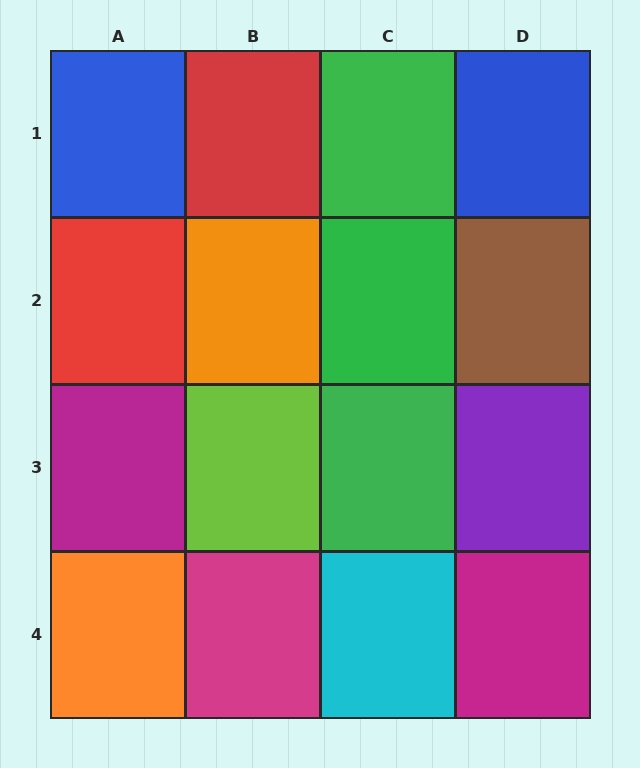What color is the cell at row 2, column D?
Brown.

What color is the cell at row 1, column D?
Blue.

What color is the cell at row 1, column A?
Blue.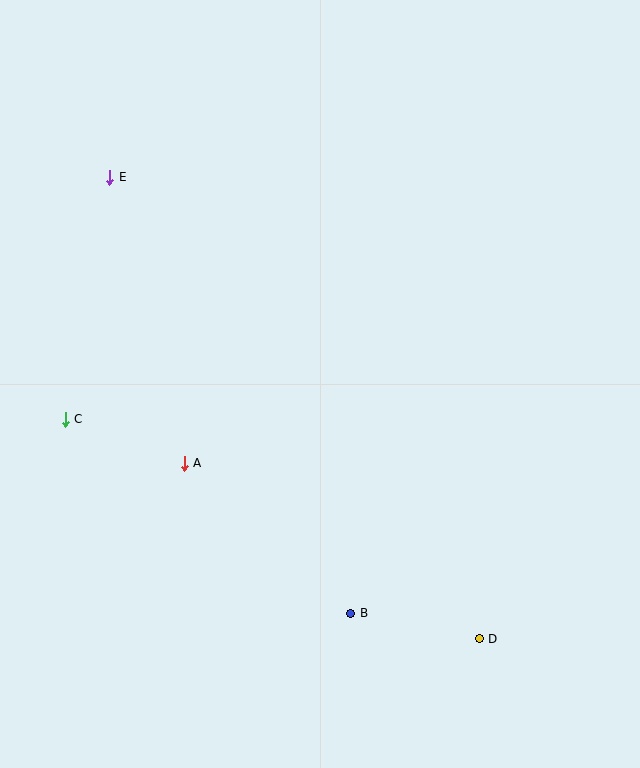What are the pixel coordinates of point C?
Point C is at (65, 419).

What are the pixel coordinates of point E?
Point E is at (110, 177).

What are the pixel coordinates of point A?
Point A is at (184, 464).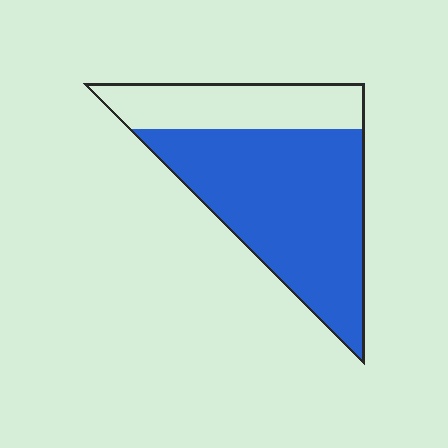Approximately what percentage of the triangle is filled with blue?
Approximately 70%.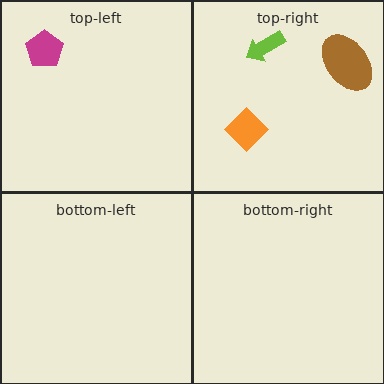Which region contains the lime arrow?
The top-right region.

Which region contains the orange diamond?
The top-right region.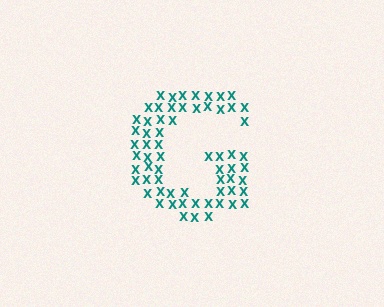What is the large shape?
The large shape is the letter G.